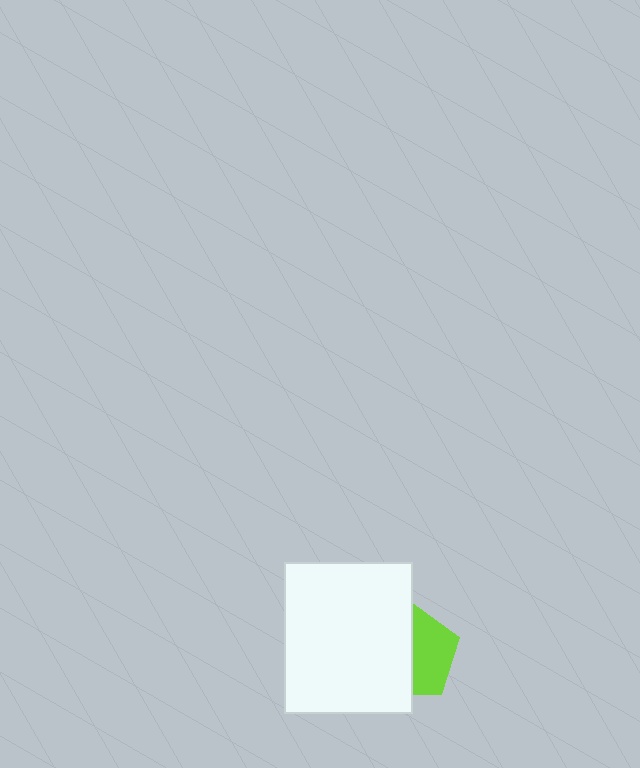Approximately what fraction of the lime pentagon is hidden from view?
Roughly 53% of the lime pentagon is hidden behind the white rectangle.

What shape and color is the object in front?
The object in front is a white rectangle.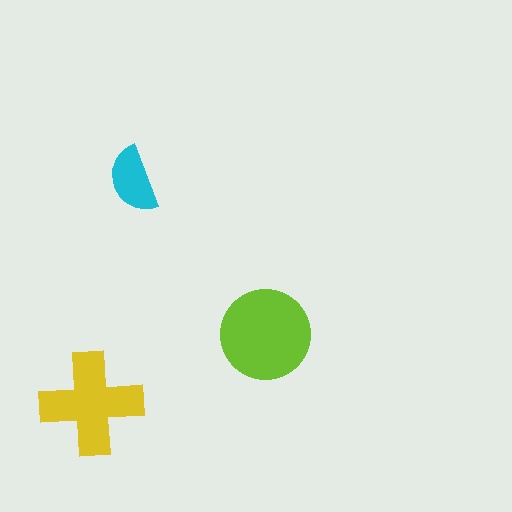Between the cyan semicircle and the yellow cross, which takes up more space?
The yellow cross.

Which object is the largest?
The lime circle.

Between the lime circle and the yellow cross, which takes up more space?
The lime circle.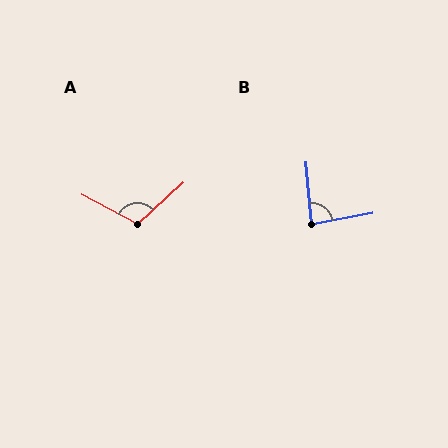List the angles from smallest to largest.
B (85°), A (110°).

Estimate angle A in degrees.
Approximately 110 degrees.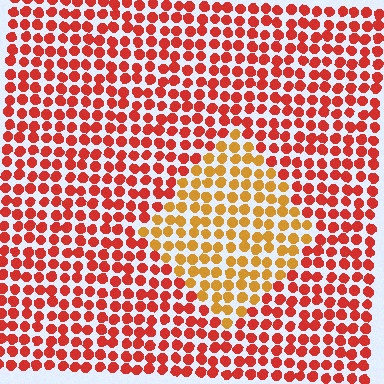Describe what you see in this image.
The image is filled with small red elements in a uniform arrangement. A diamond-shaped region is visible where the elements are tinted to a slightly different hue, forming a subtle color boundary.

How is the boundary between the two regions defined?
The boundary is defined purely by a slight shift in hue (about 37 degrees). Spacing, size, and orientation are identical on both sides.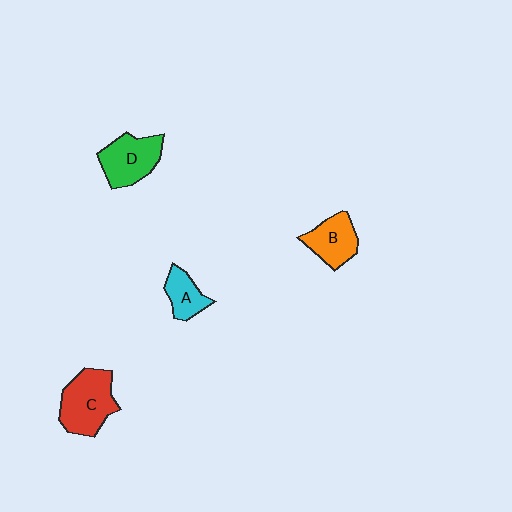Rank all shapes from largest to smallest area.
From largest to smallest: C (red), D (green), B (orange), A (cyan).